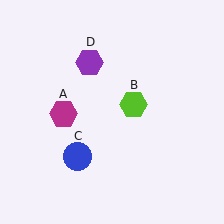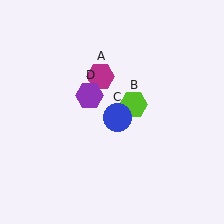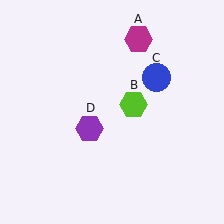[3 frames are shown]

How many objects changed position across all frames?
3 objects changed position: magenta hexagon (object A), blue circle (object C), purple hexagon (object D).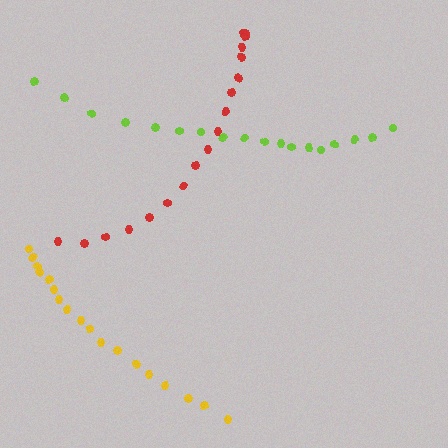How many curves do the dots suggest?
There are 3 distinct paths.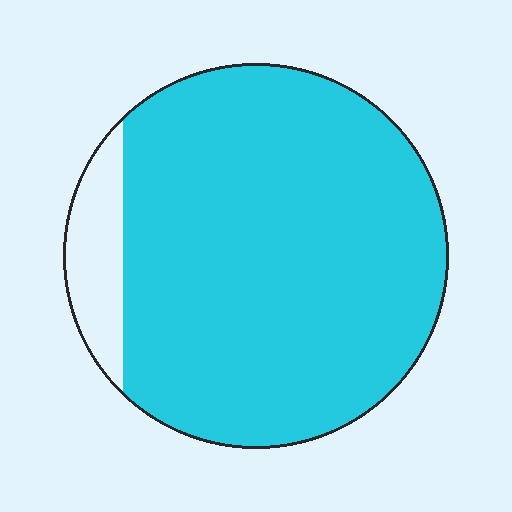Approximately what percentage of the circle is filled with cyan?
Approximately 90%.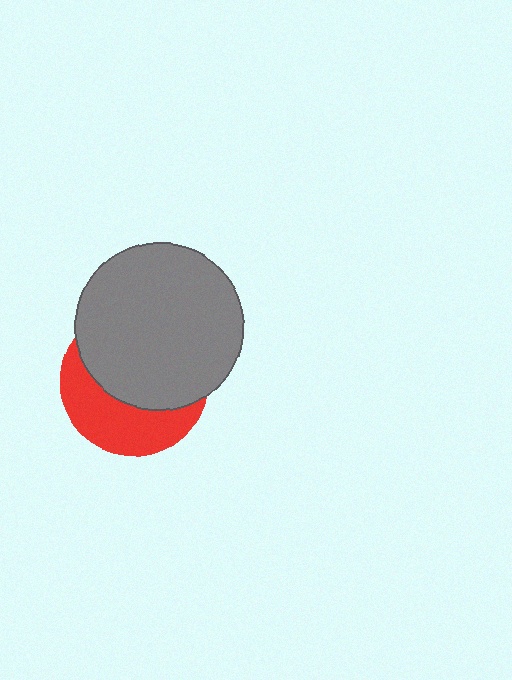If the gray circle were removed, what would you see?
You would see the complete red circle.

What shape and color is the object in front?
The object in front is a gray circle.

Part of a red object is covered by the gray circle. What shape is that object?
It is a circle.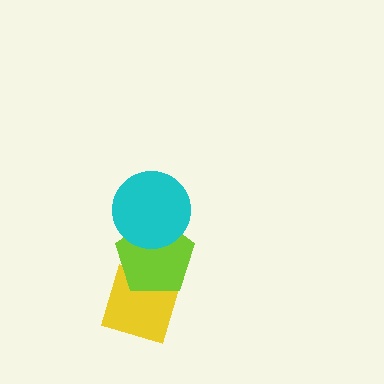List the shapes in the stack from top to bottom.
From top to bottom: the cyan circle, the lime pentagon, the yellow diamond.